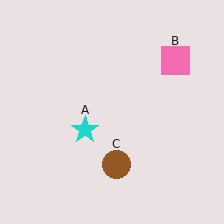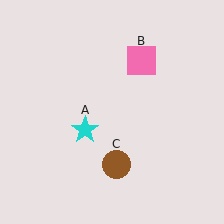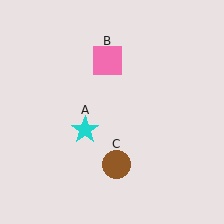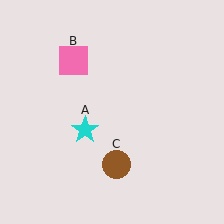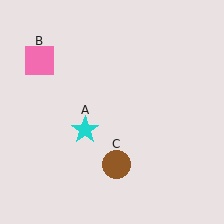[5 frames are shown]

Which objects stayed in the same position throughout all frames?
Cyan star (object A) and brown circle (object C) remained stationary.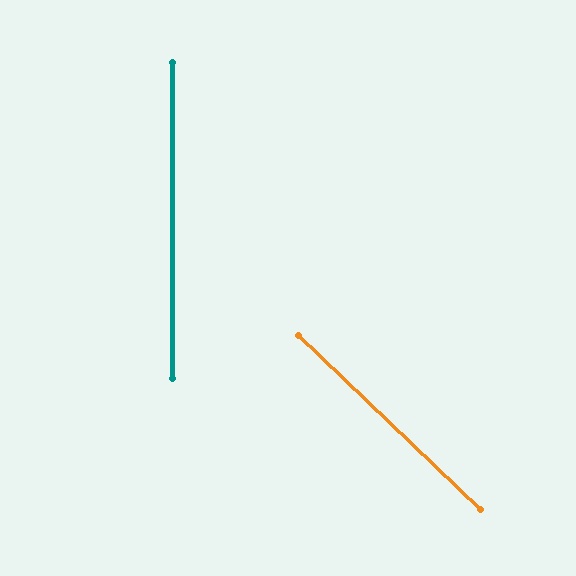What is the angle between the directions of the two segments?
Approximately 46 degrees.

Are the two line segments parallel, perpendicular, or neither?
Neither parallel nor perpendicular — they differ by about 46°.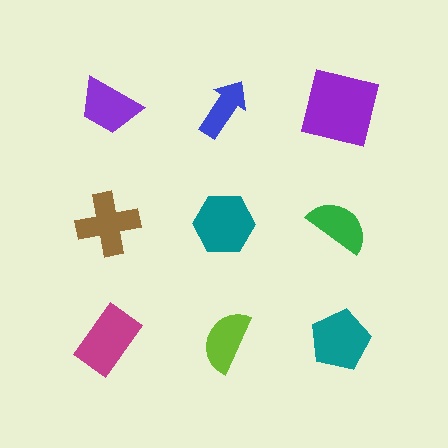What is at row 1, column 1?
A purple trapezoid.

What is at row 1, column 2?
A blue arrow.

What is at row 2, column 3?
A green semicircle.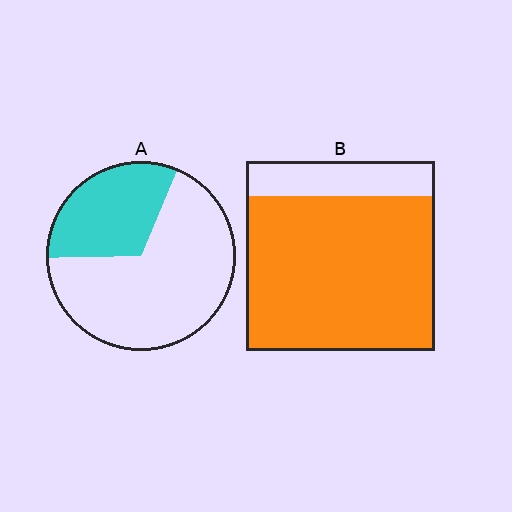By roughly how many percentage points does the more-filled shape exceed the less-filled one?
By roughly 50 percentage points (B over A).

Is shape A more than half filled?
No.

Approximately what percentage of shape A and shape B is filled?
A is approximately 30% and B is approximately 80%.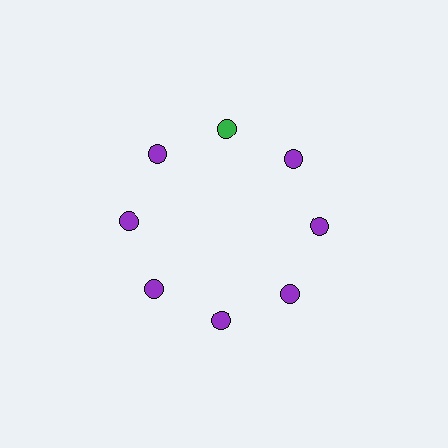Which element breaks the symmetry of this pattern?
The green circle at roughly the 12 o'clock position breaks the symmetry. All other shapes are purple circles.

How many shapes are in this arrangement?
There are 8 shapes arranged in a ring pattern.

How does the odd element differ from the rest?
It has a different color: green instead of purple.